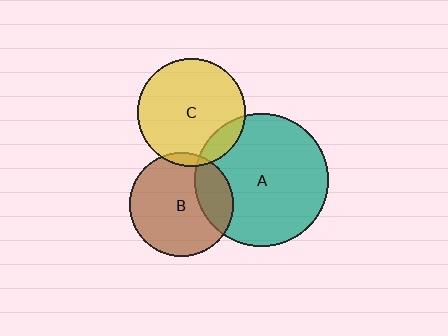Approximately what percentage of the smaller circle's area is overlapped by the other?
Approximately 25%.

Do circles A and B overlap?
Yes.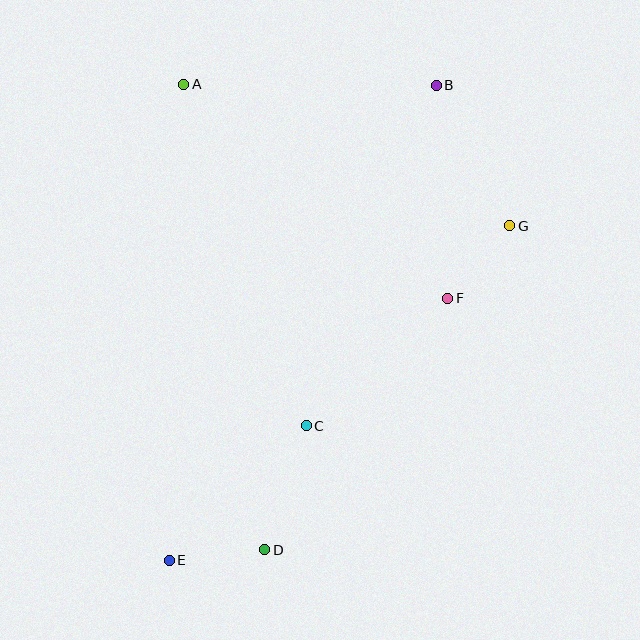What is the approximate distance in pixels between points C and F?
The distance between C and F is approximately 190 pixels.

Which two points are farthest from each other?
Points B and E are farthest from each other.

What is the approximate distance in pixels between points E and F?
The distance between E and F is approximately 382 pixels.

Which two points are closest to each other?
Points F and G are closest to each other.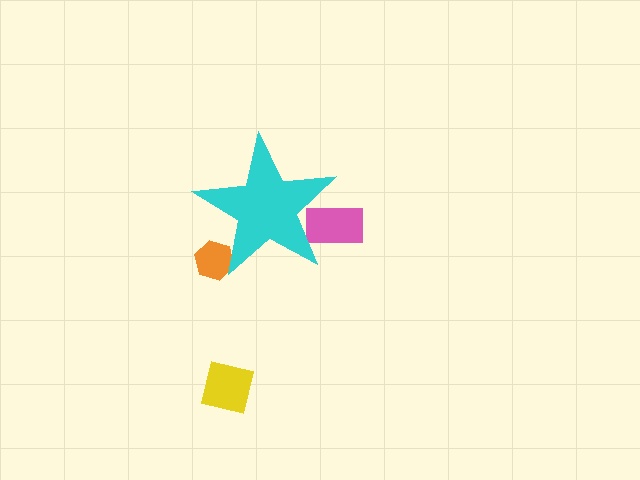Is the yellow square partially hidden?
No, the yellow square is fully visible.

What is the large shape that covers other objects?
A cyan star.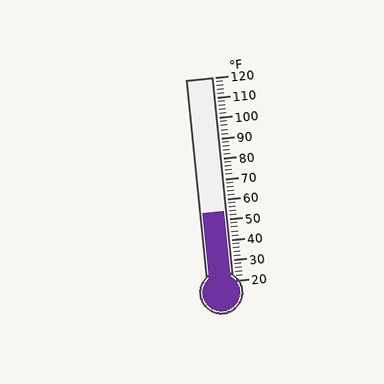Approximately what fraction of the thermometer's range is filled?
The thermometer is filled to approximately 35% of its range.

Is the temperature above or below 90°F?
The temperature is below 90°F.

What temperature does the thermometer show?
The thermometer shows approximately 54°F.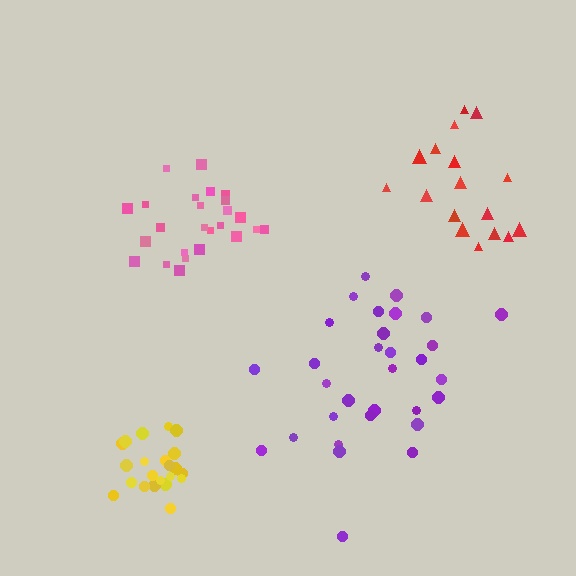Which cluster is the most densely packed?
Yellow.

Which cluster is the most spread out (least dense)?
Red.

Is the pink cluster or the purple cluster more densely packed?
Pink.